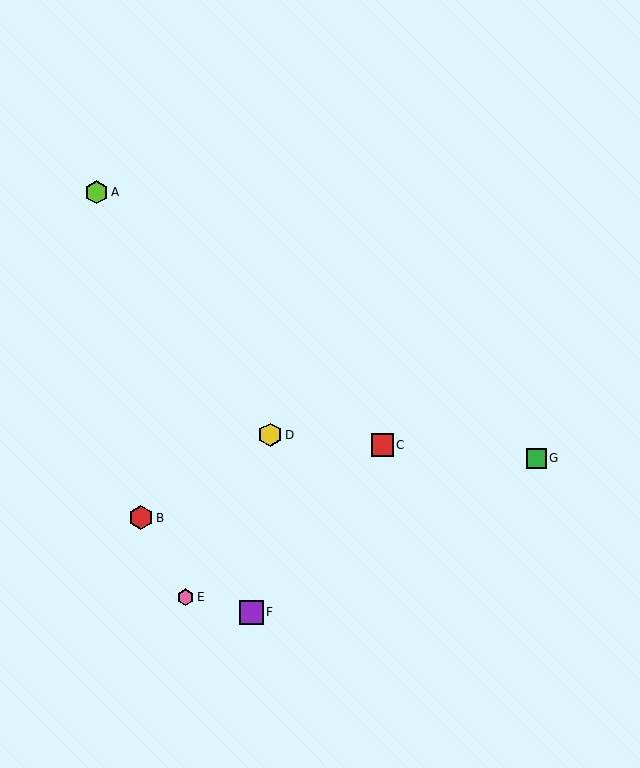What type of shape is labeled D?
Shape D is a yellow hexagon.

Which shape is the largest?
The purple square (labeled F) is the largest.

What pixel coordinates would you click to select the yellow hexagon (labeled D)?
Click at (270, 435) to select the yellow hexagon D.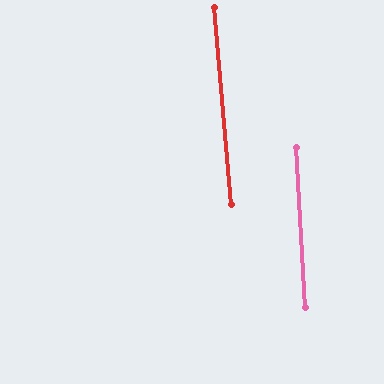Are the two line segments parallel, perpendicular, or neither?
Parallel — their directions differ by only 1.5°.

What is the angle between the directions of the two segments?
Approximately 2 degrees.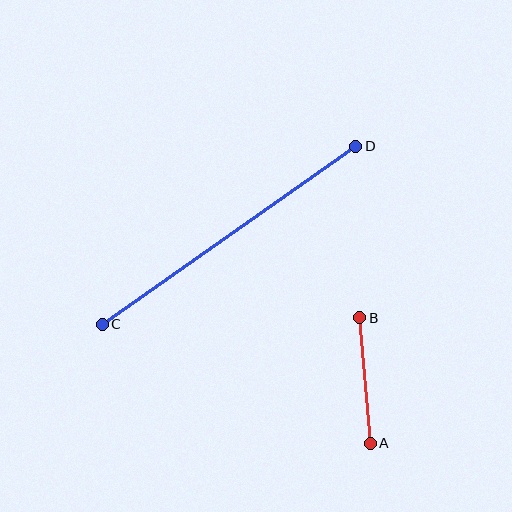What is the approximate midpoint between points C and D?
The midpoint is at approximately (229, 235) pixels.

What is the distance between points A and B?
The distance is approximately 126 pixels.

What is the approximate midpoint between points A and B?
The midpoint is at approximately (365, 380) pixels.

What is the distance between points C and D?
The distance is approximately 310 pixels.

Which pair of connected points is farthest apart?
Points C and D are farthest apart.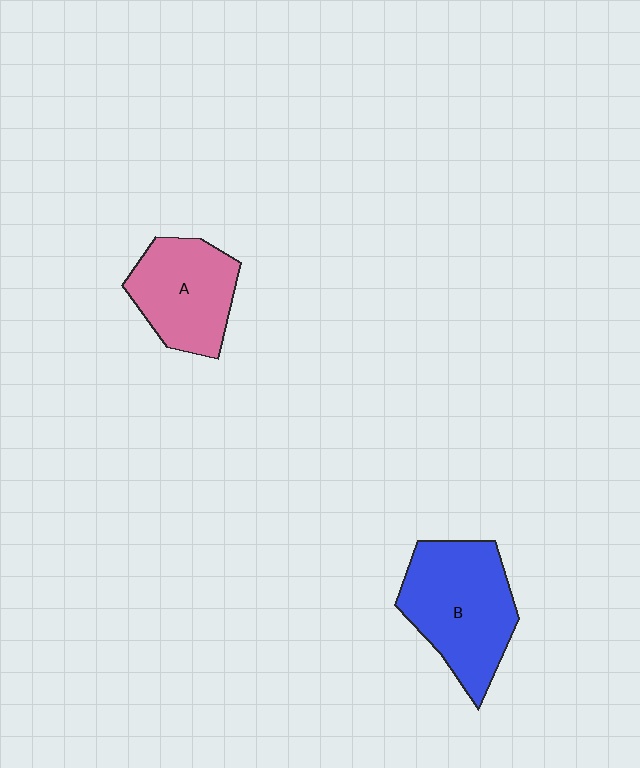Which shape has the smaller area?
Shape A (pink).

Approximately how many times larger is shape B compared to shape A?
Approximately 1.3 times.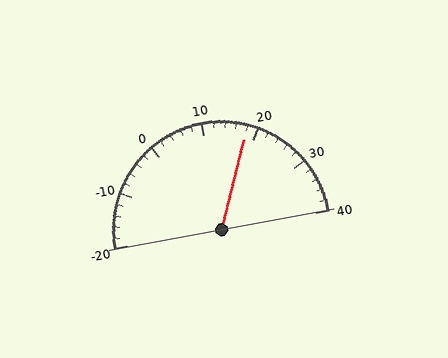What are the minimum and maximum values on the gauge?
The gauge ranges from -20 to 40.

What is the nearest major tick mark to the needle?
The nearest major tick mark is 20.